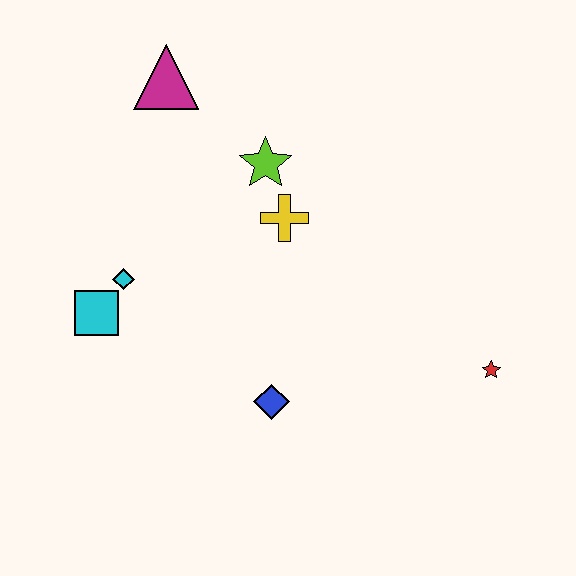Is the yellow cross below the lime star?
Yes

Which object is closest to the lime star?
The yellow cross is closest to the lime star.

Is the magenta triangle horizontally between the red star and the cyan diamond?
Yes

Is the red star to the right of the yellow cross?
Yes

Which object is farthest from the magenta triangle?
The red star is farthest from the magenta triangle.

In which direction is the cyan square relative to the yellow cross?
The cyan square is to the left of the yellow cross.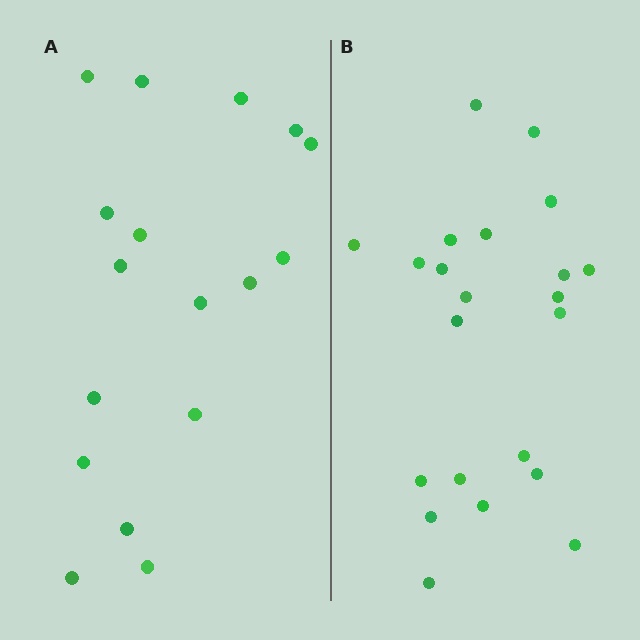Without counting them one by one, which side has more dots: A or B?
Region B (the right region) has more dots.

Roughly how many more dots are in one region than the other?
Region B has about 5 more dots than region A.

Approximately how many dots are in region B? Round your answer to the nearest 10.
About 20 dots. (The exact count is 22, which rounds to 20.)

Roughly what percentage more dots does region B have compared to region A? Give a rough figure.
About 30% more.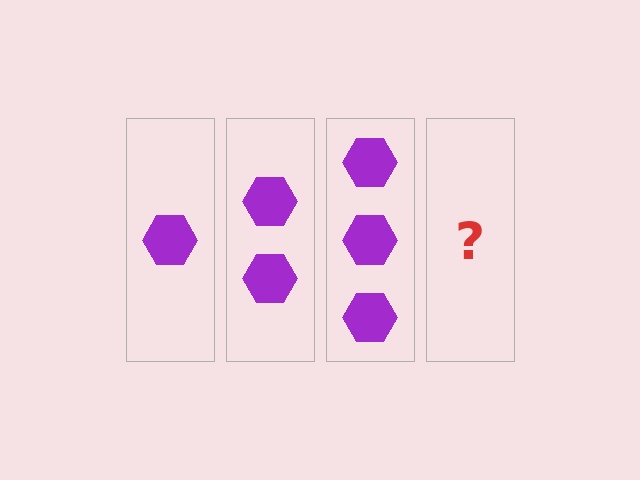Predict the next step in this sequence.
The next step is 4 hexagons.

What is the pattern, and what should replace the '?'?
The pattern is that each step adds one more hexagon. The '?' should be 4 hexagons.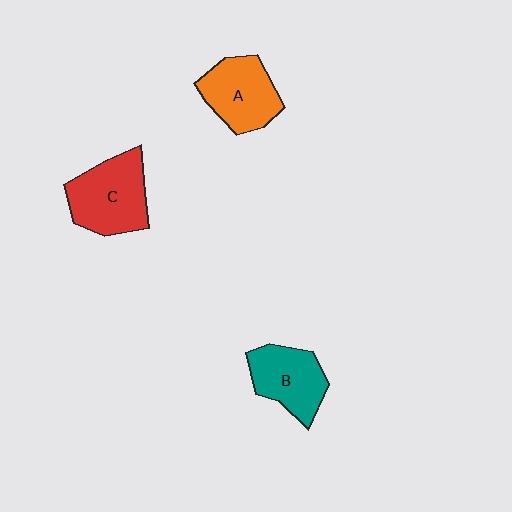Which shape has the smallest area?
Shape B (teal).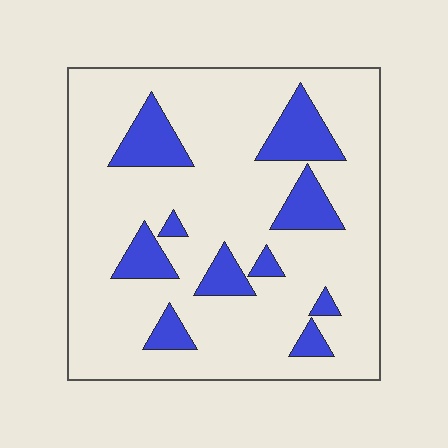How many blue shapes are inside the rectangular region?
10.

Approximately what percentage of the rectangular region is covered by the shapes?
Approximately 20%.